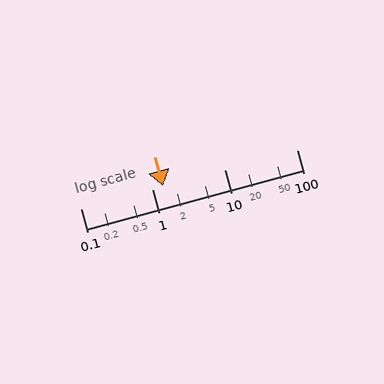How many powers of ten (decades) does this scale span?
The scale spans 3 decades, from 0.1 to 100.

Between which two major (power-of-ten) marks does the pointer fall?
The pointer is between 1 and 10.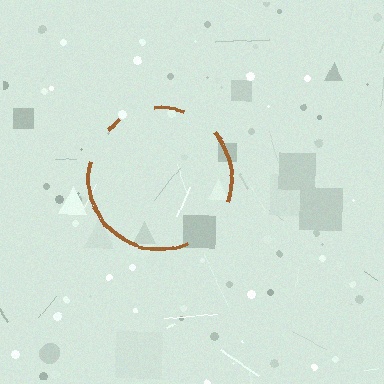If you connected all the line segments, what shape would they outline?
They would outline a circle.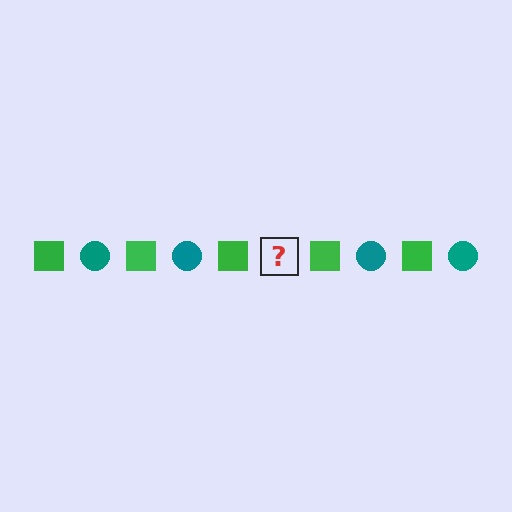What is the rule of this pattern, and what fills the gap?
The rule is that the pattern alternates between green square and teal circle. The gap should be filled with a teal circle.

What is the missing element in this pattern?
The missing element is a teal circle.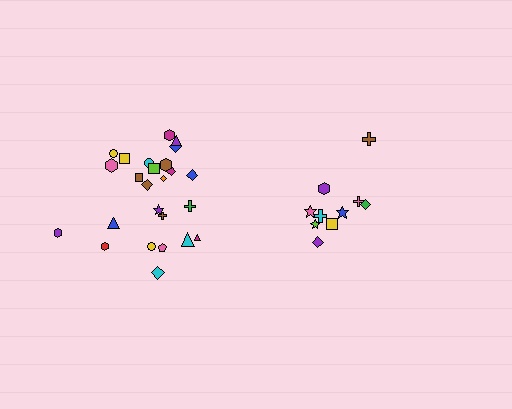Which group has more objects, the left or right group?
The left group.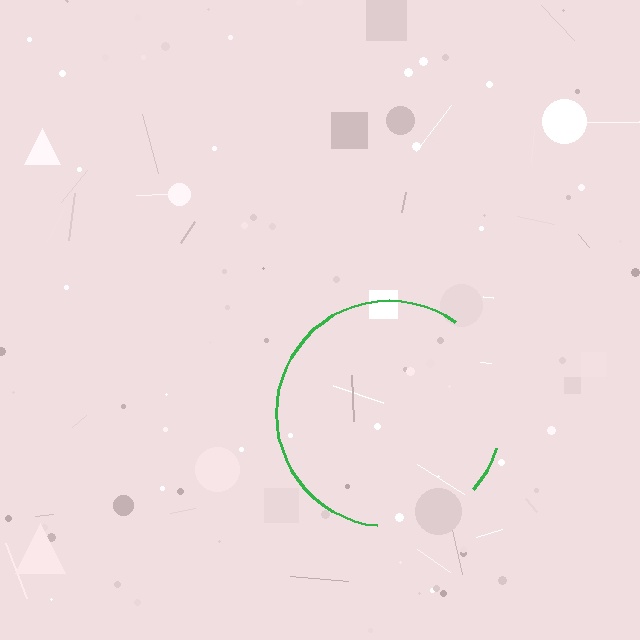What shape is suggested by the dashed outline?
The dashed outline suggests a circle.